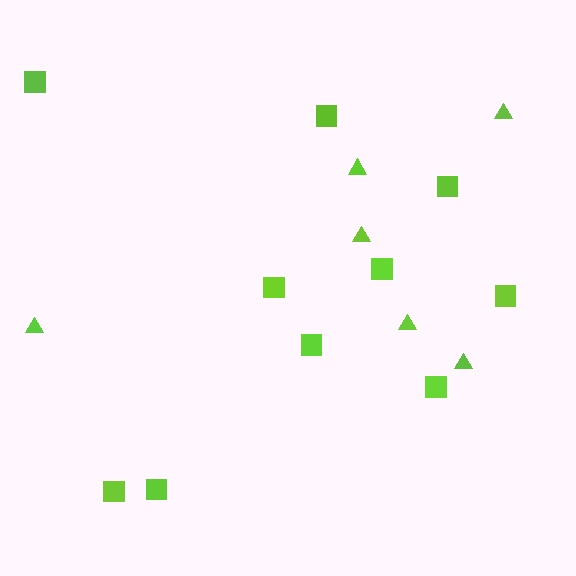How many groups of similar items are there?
There are 2 groups: one group of triangles (6) and one group of squares (10).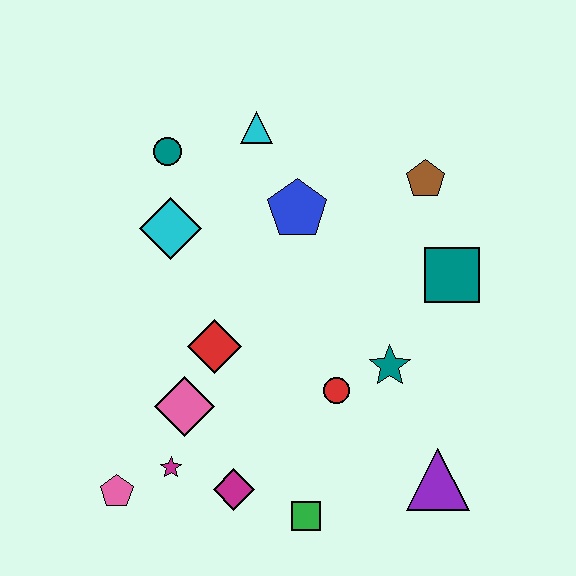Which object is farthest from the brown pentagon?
The pink pentagon is farthest from the brown pentagon.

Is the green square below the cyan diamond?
Yes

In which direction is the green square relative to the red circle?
The green square is below the red circle.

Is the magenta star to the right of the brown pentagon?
No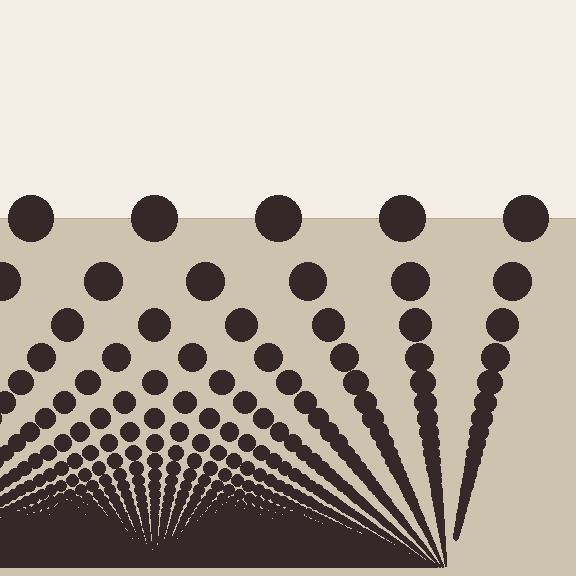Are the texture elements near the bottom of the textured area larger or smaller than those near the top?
Smaller. The gradient is inverted — elements near the bottom are smaller and denser.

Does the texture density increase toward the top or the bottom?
Density increases toward the bottom.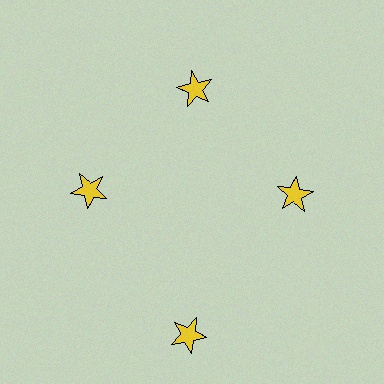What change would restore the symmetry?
The symmetry would be restored by moving it inward, back onto the ring so that all 4 stars sit at equal angles and equal distance from the center.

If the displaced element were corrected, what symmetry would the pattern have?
It would have 4-fold rotational symmetry — the pattern would map onto itself every 90 degrees.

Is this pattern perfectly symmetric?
No. The 4 yellow stars are arranged in a ring, but one element near the 6 o'clock position is pushed outward from the center, breaking the 4-fold rotational symmetry.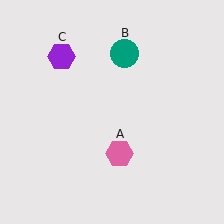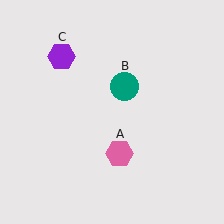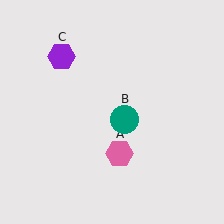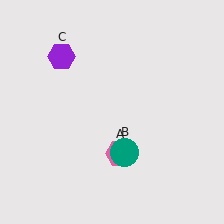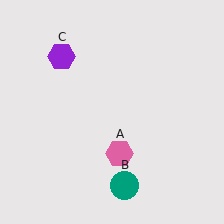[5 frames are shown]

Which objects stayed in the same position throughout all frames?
Pink hexagon (object A) and purple hexagon (object C) remained stationary.